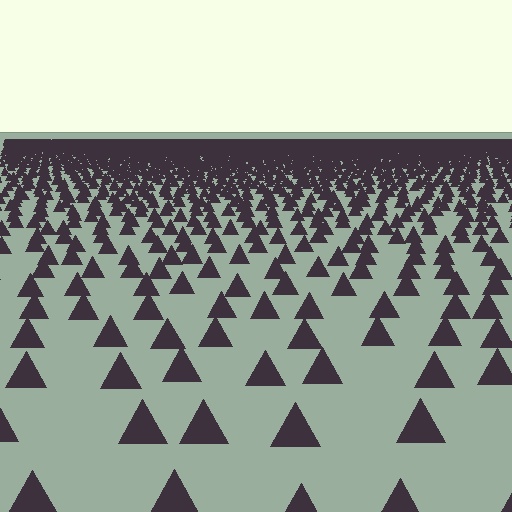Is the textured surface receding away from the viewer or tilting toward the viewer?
The surface is receding away from the viewer. Texture elements get smaller and denser toward the top.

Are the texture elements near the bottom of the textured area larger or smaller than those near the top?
Larger. Near the bottom, elements are closer to the viewer and appear at a bigger on-screen size.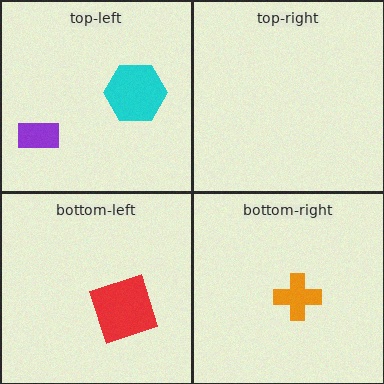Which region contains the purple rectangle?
The top-left region.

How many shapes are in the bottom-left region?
1.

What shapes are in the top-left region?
The purple rectangle, the cyan hexagon.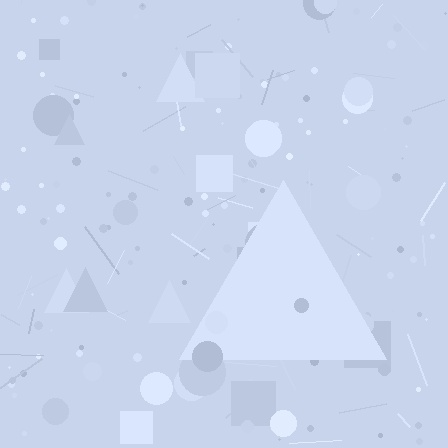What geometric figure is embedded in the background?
A triangle is embedded in the background.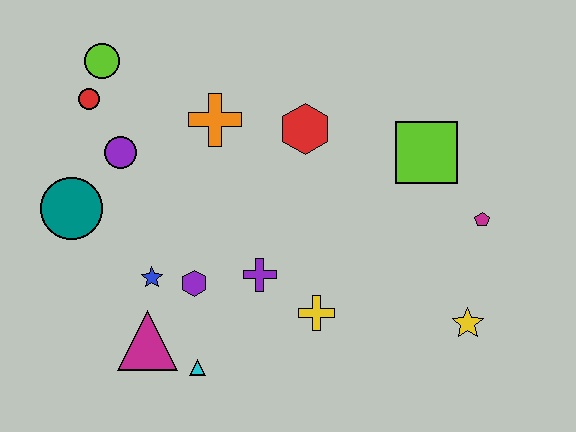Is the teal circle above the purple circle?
No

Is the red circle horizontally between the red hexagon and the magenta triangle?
No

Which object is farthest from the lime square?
The teal circle is farthest from the lime square.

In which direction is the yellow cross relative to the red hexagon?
The yellow cross is below the red hexagon.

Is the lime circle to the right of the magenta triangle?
No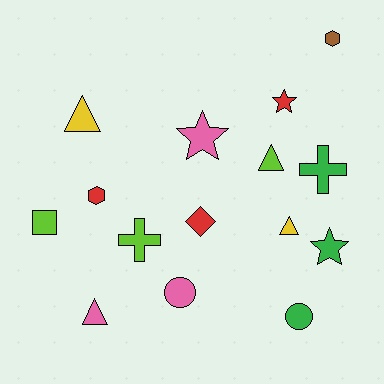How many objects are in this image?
There are 15 objects.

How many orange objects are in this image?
There are no orange objects.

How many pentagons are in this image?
There are no pentagons.